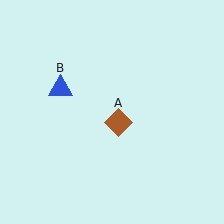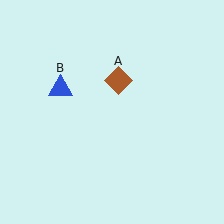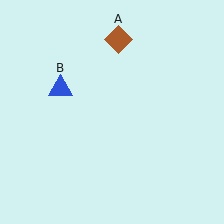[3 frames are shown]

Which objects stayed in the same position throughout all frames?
Blue triangle (object B) remained stationary.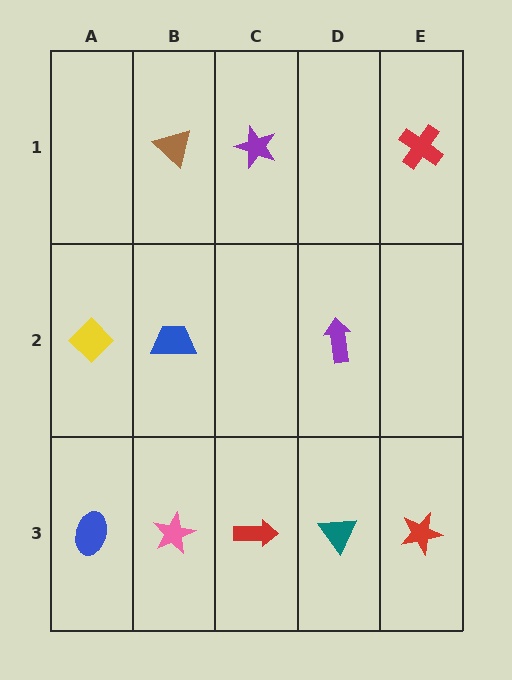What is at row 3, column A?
A blue ellipse.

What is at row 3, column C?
A red arrow.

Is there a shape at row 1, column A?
No, that cell is empty.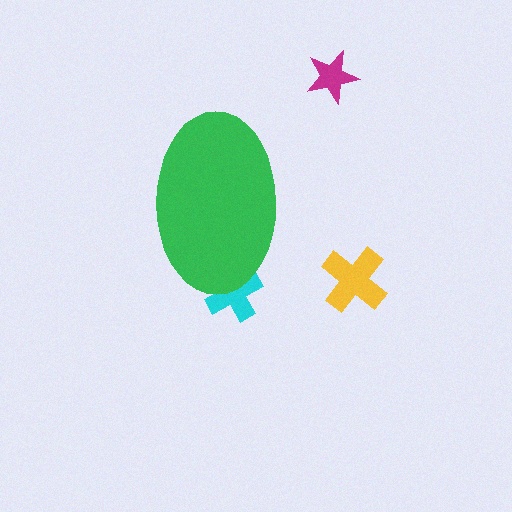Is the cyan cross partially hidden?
Yes, the cyan cross is partially hidden behind the green ellipse.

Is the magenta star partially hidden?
No, the magenta star is fully visible.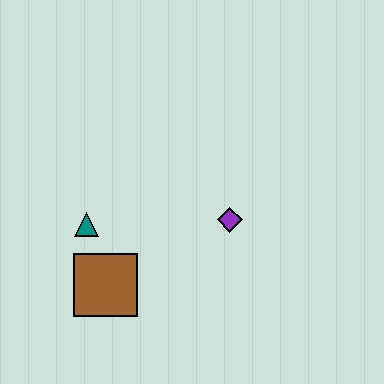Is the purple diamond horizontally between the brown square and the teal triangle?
No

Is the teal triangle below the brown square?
No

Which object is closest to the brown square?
The teal triangle is closest to the brown square.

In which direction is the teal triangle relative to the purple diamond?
The teal triangle is to the left of the purple diamond.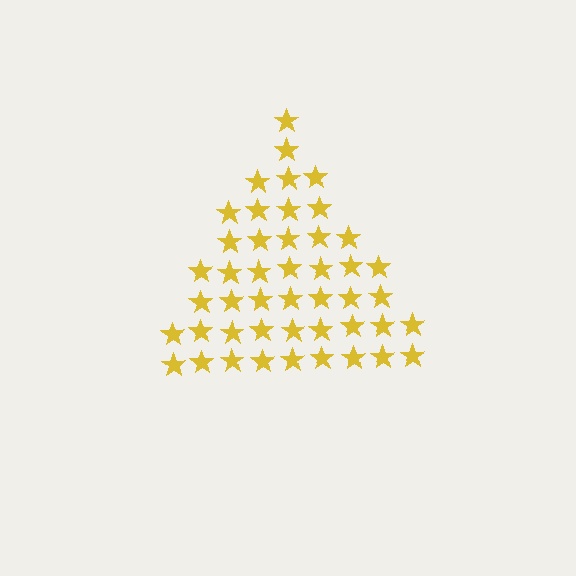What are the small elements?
The small elements are stars.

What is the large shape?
The large shape is a triangle.